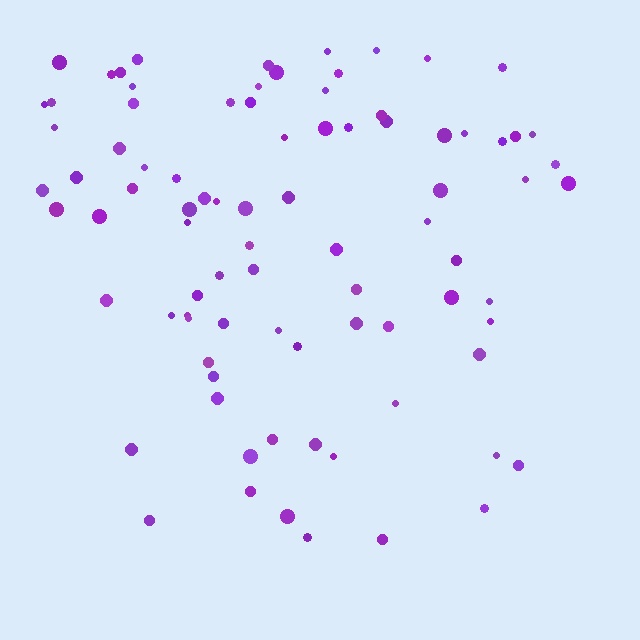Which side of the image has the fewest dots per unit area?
The bottom.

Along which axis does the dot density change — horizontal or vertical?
Vertical.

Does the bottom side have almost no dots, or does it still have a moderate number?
Still a moderate number, just noticeably fewer than the top.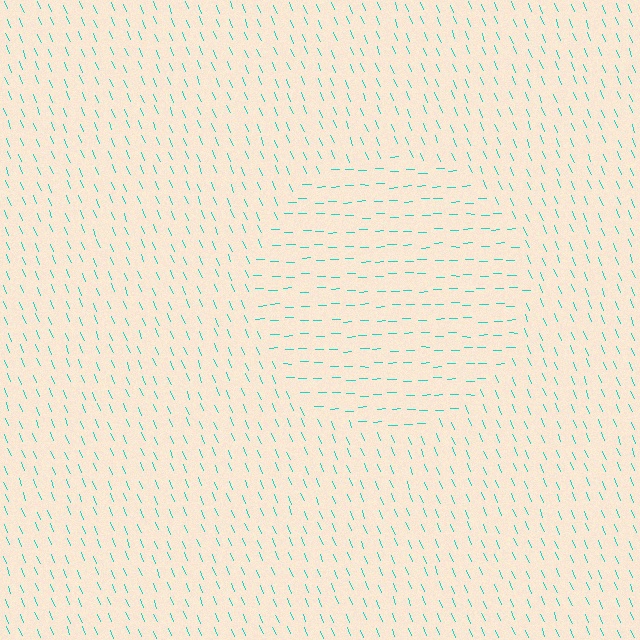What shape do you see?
I see a circle.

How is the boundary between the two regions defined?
The boundary is defined purely by a change in line orientation (approximately 69 degrees difference). All lines are the same color and thickness.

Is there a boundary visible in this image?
Yes, there is a texture boundary formed by a change in line orientation.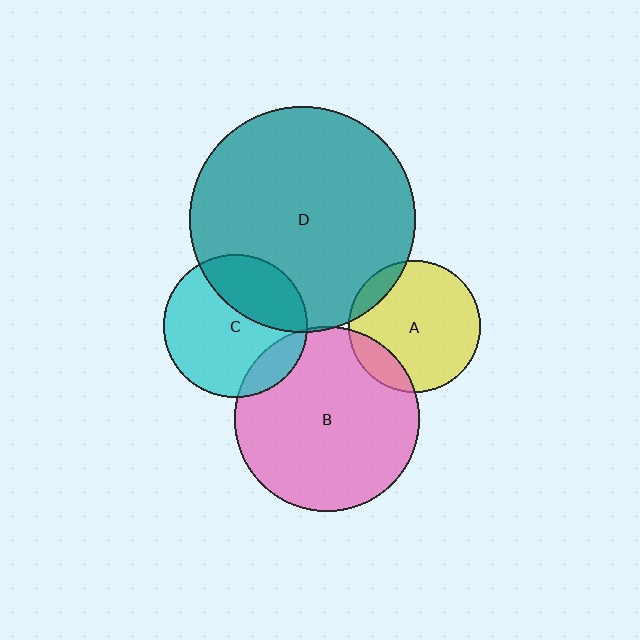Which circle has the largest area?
Circle D (teal).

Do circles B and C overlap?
Yes.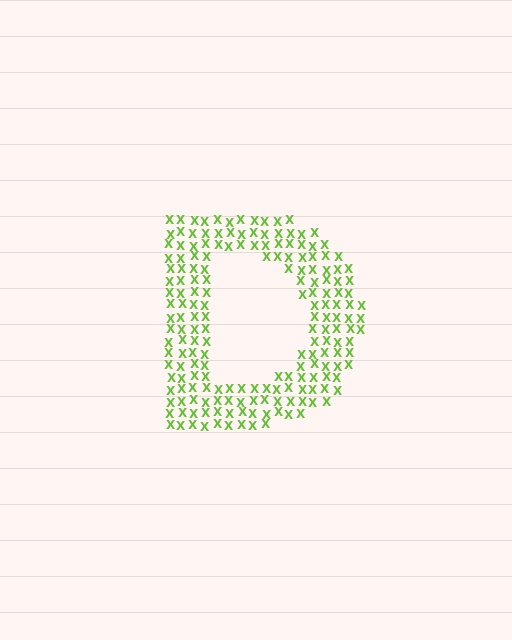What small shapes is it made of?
It is made of small letter X's.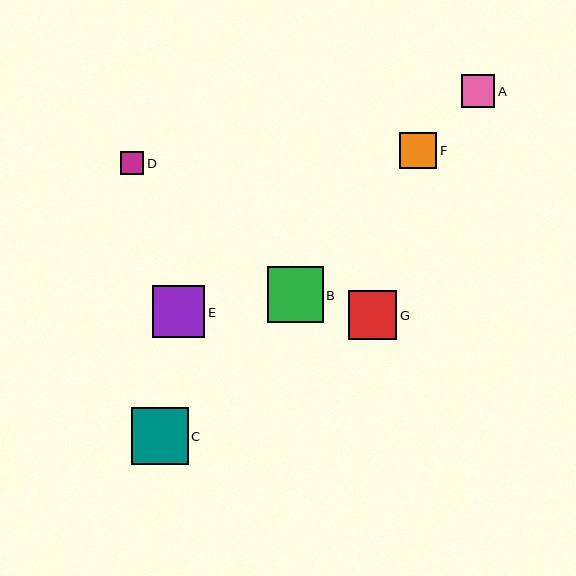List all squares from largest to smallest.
From largest to smallest: C, B, E, G, F, A, D.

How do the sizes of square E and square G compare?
Square E and square G are approximately the same size.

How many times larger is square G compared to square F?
Square G is approximately 1.3 times the size of square F.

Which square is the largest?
Square C is the largest with a size of approximately 57 pixels.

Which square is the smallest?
Square D is the smallest with a size of approximately 23 pixels.